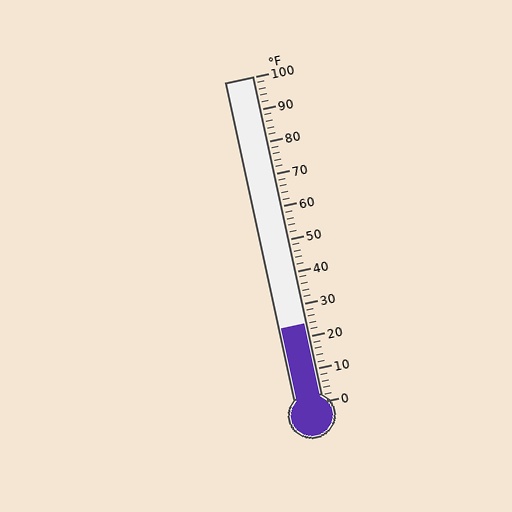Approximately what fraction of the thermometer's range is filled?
The thermometer is filled to approximately 25% of its range.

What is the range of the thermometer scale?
The thermometer scale ranges from 0°F to 100°F.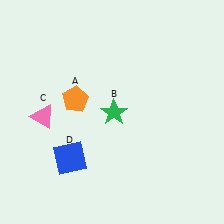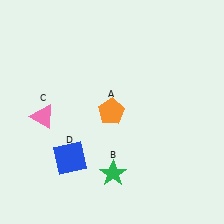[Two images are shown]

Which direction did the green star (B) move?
The green star (B) moved down.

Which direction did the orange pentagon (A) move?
The orange pentagon (A) moved right.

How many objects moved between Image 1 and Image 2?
2 objects moved between the two images.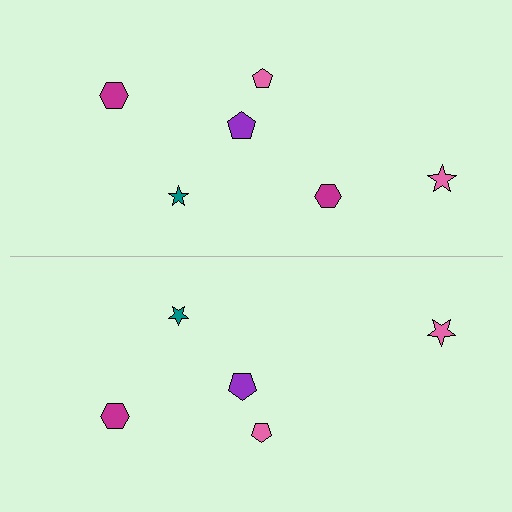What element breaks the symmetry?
A magenta hexagon is missing from the bottom side.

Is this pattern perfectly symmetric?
No, the pattern is not perfectly symmetric. A magenta hexagon is missing from the bottom side.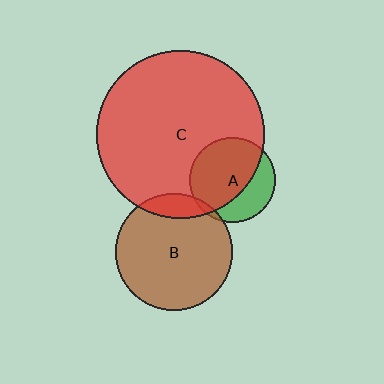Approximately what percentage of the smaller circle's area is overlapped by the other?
Approximately 5%.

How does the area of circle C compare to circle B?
Approximately 2.1 times.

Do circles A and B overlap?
Yes.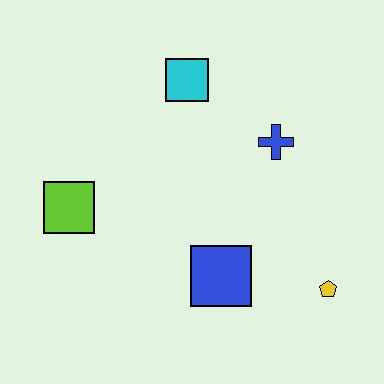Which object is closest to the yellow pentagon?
The blue square is closest to the yellow pentagon.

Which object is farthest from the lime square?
The yellow pentagon is farthest from the lime square.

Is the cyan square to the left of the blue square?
Yes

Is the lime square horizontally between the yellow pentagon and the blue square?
No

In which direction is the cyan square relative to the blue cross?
The cyan square is to the left of the blue cross.